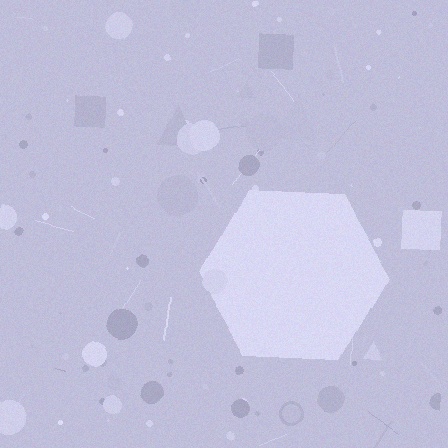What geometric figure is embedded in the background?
A hexagon is embedded in the background.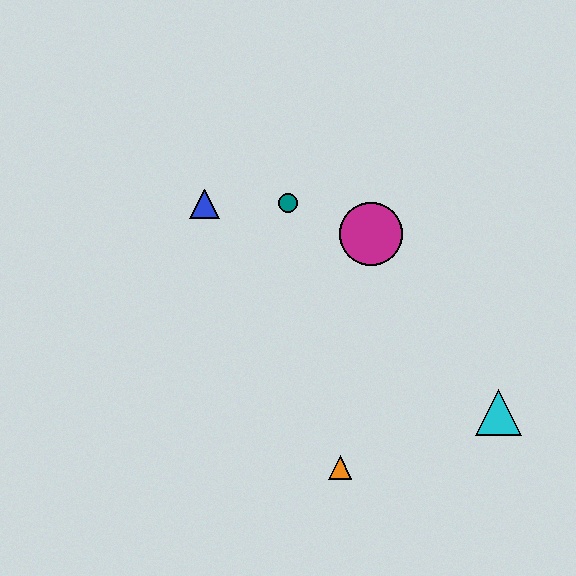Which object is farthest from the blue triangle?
The cyan triangle is farthest from the blue triangle.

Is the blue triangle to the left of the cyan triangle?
Yes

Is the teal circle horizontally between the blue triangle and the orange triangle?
Yes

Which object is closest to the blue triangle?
The teal circle is closest to the blue triangle.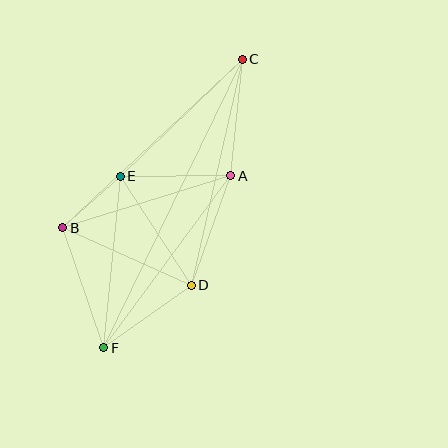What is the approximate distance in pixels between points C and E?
The distance between C and E is approximately 169 pixels.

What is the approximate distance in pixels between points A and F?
The distance between A and F is approximately 214 pixels.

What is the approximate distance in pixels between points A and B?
The distance between A and B is approximately 176 pixels.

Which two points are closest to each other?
Points B and E are closest to each other.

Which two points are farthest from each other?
Points C and F are farthest from each other.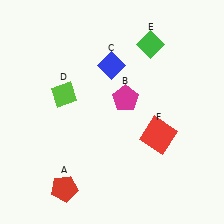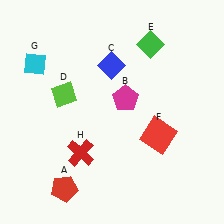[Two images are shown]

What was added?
A cyan diamond (G), a red cross (H) were added in Image 2.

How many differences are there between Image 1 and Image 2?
There are 2 differences between the two images.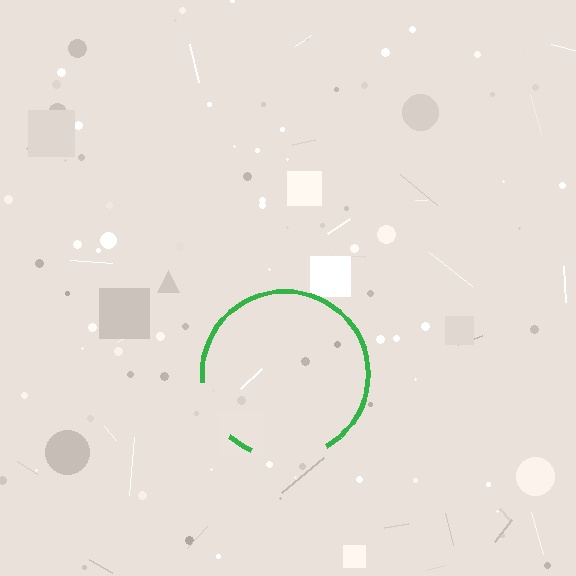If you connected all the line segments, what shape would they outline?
They would outline a circle.